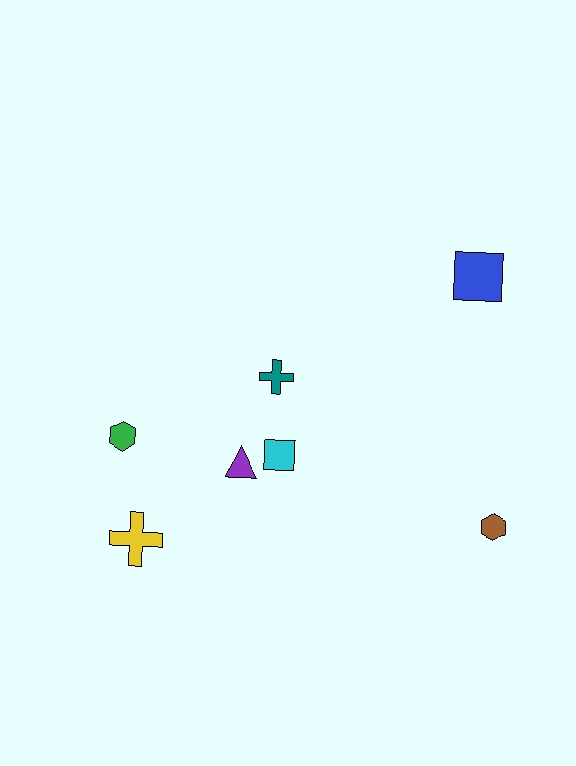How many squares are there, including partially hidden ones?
There are 2 squares.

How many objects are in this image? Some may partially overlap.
There are 7 objects.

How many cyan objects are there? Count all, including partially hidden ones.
There is 1 cyan object.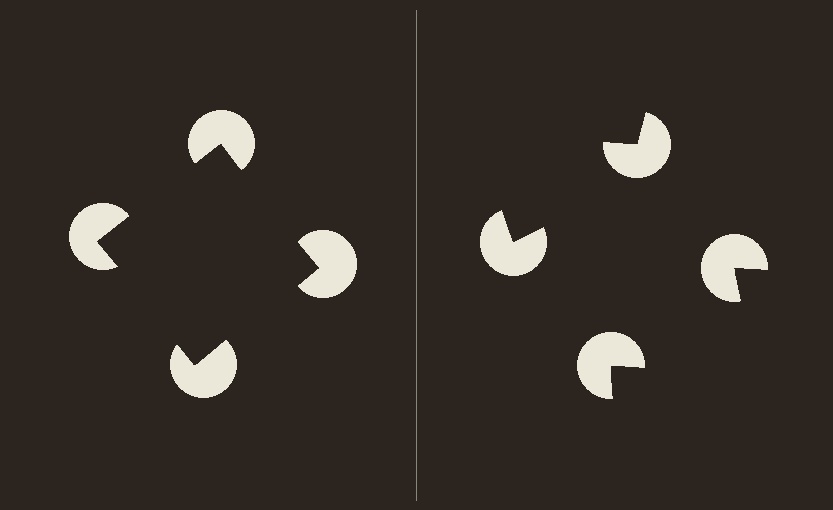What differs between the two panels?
The pac-man discs are positioned identically on both sides; only the wedge orientations differ. On the left they align to a square; on the right they are misaligned.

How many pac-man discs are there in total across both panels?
8 — 4 on each side.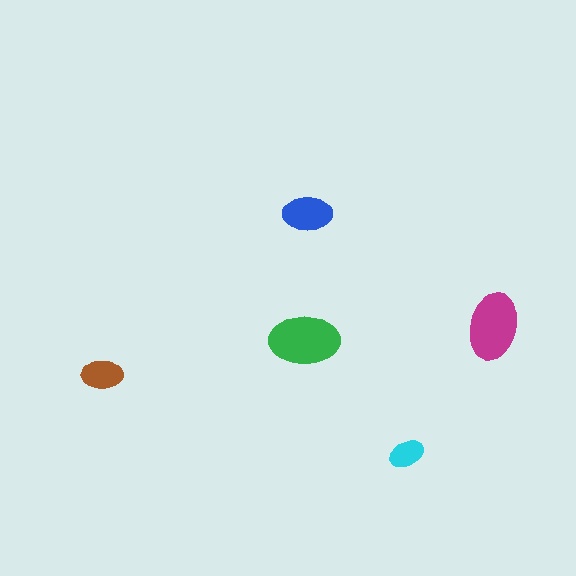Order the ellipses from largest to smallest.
the green one, the magenta one, the blue one, the brown one, the cyan one.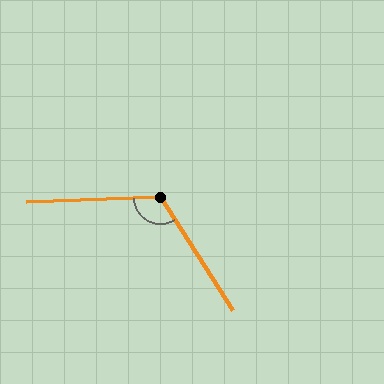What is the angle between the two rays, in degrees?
Approximately 120 degrees.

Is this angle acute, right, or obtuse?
It is obtuse.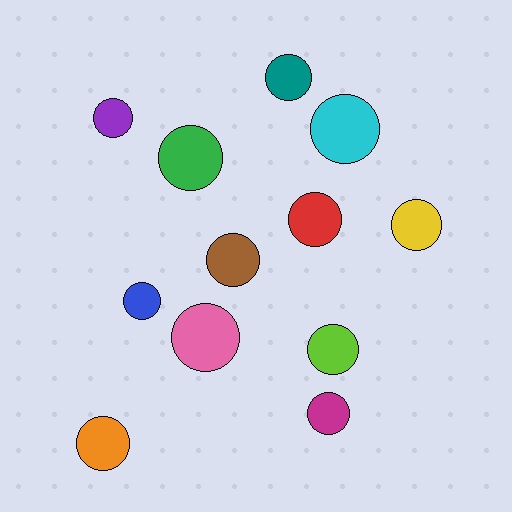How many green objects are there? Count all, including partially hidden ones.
There is 1 green object.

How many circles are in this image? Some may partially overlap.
There are 12 circles.